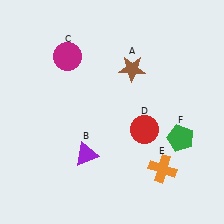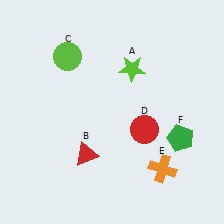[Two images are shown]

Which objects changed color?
A changed from brown to lime. B changed from purple to red. C changed from magenta to lime.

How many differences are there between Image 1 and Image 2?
There are 3 differences between the two images.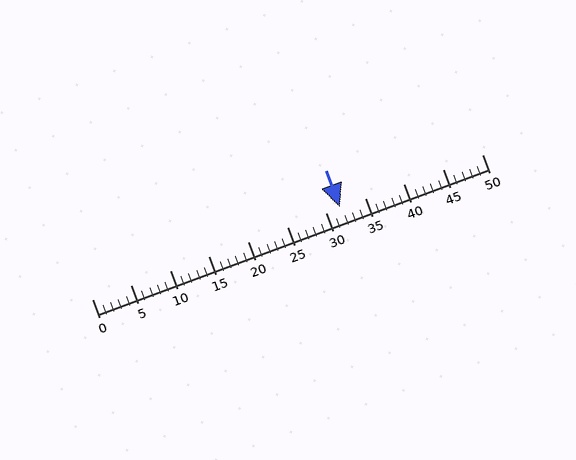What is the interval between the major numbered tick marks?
The major tick marks are spaced 5 units apart.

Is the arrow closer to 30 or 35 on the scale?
The arrow is closer to 30.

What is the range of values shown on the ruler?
The ruler shows values from 0 to 50.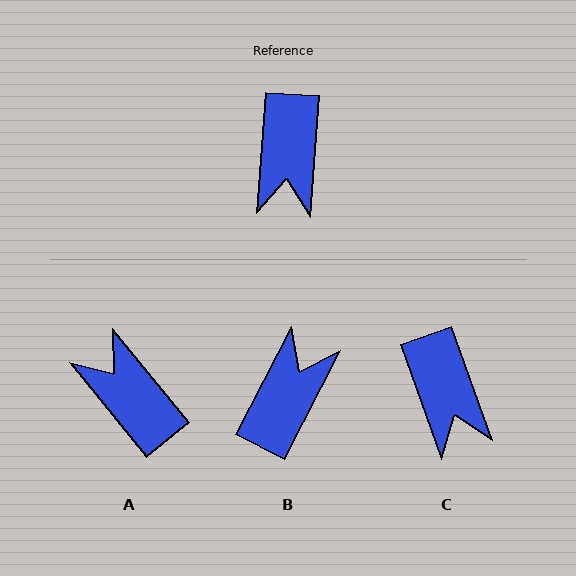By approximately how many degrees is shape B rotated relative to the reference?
Approximately 157 degrees counter-clockwise.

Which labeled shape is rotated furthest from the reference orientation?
B, about 157 degrees away.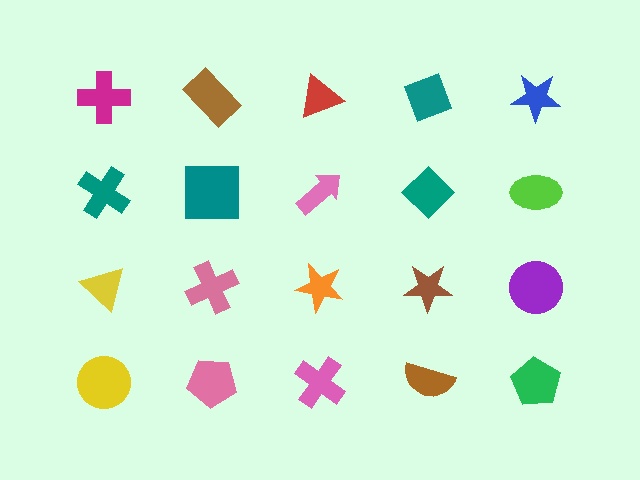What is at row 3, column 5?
A purple circle.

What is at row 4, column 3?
A pink cross.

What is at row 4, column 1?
A yellow circle.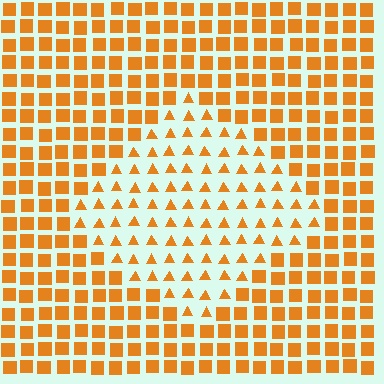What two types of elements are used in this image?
The image uses triangles inside the diamond region and squares outside it.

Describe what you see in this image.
The image is filled with small orange elements arranged in a uniform grid. A diamond-shaped region contains triangles, while the surrounding area contains squares. The boundary is defined purely by the change in element shape.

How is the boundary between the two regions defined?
The boundary is defined by a change in element shape: triangles inside vs. squares outside. All elements share the same color and spacing.